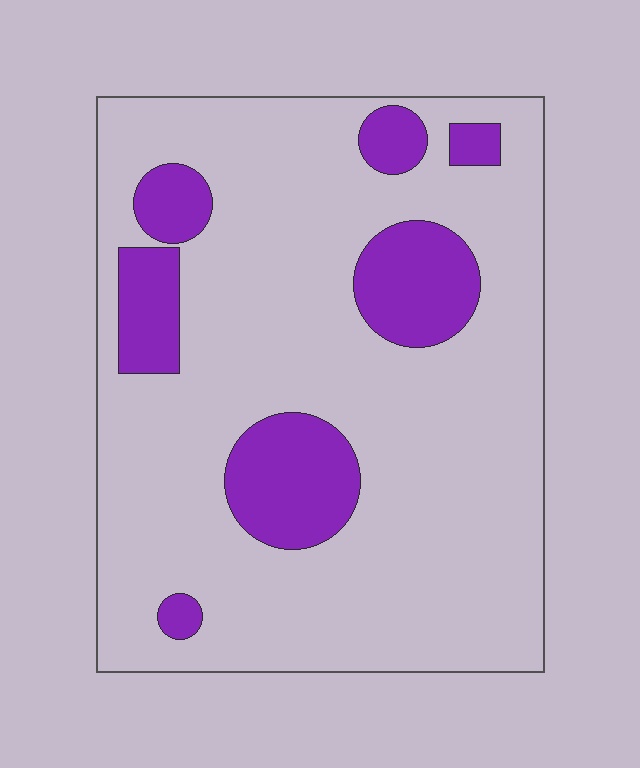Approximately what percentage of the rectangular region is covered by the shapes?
Approximately 20%.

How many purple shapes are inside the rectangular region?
7.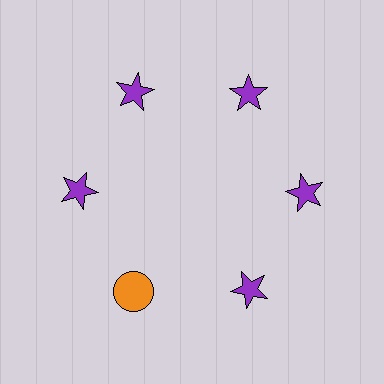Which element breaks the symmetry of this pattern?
The orange circle at roughly the 7 o'clock position breaks the symmetry. All other shapes are purple stars.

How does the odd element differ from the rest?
It differs in both color (orange instead of purple) and shape (circle instead of star).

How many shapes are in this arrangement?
There are 6 shapes arranged in a ring pattern.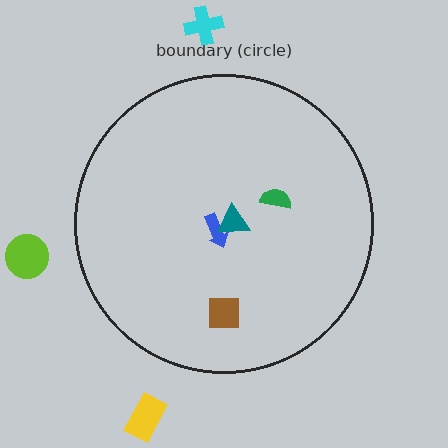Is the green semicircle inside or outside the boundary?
Inside.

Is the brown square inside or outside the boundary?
Inside.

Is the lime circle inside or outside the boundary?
Outside.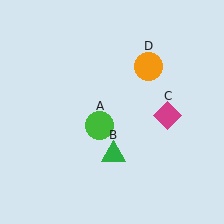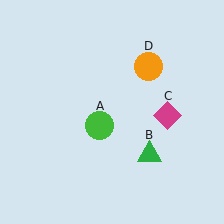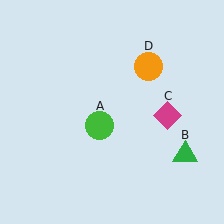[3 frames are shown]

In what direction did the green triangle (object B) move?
The green triangle (object B) moved right.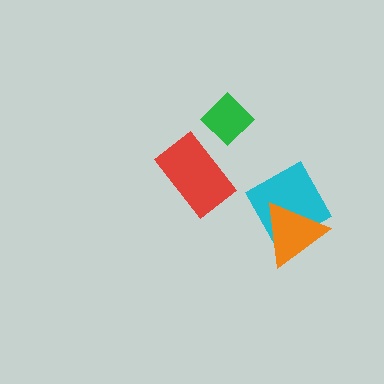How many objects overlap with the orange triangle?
1 object overlaps with the orange triangle.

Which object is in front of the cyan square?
The orange triangle is in front of the cyan square.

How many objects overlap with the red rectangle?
0 objects overlap with the red rectangle.